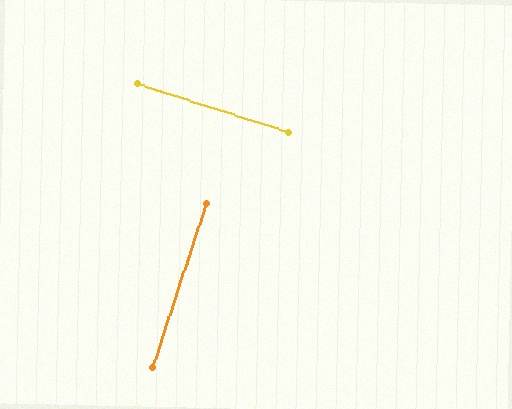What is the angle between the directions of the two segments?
Approximately 90 degrees.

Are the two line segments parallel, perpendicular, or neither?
Perpendicular — they meet at approximately 90°.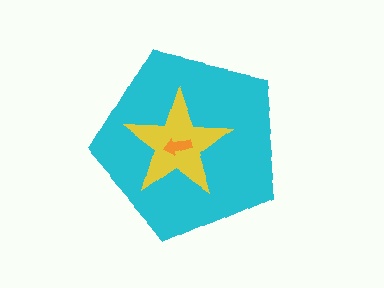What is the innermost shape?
The orange arrow.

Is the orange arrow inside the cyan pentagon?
Yes.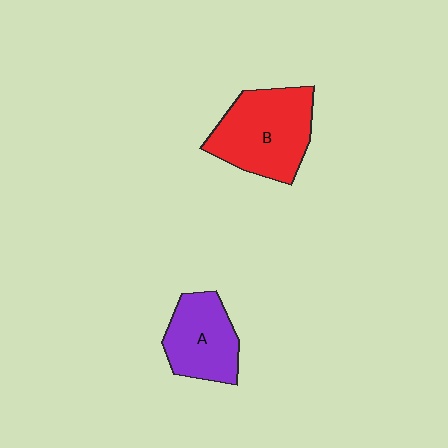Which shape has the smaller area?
Shape A (purple).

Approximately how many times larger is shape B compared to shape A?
Approximately 1.4 times.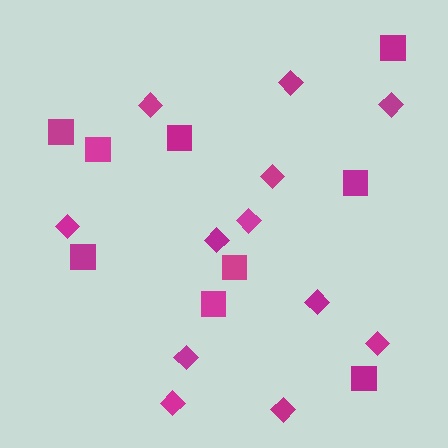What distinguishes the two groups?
There are 2 groups: one group of diamonds (12) and one group of squares (9).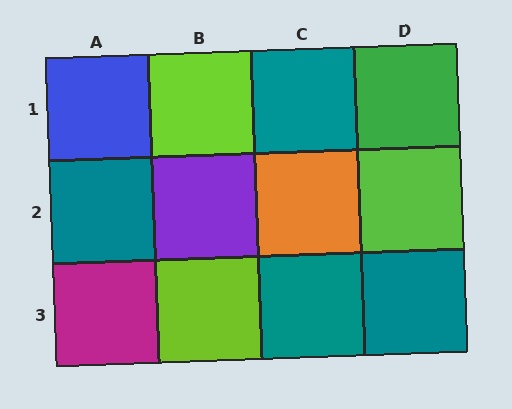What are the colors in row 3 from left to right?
Magenta, lime, teal, teal.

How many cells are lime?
3 cells are lime.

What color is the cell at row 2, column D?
Lime.